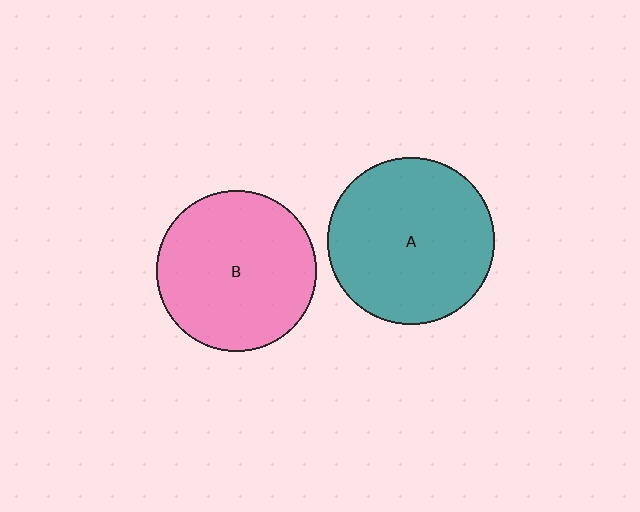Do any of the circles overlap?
No, none of the circles overlap.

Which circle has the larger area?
Circle A (teal).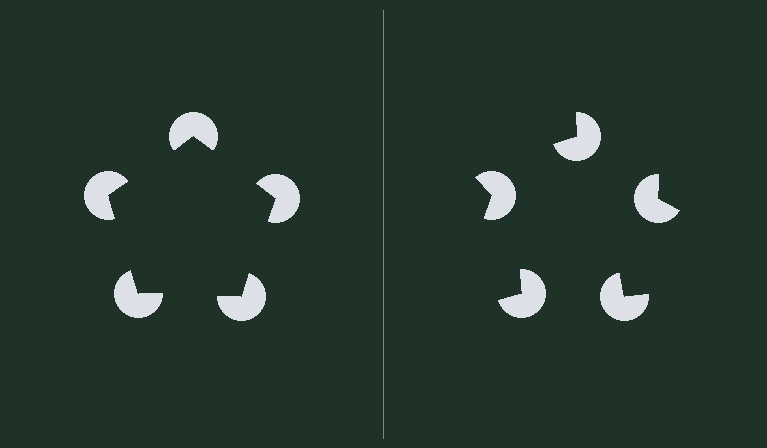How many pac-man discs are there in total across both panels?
10 — 5 on each side.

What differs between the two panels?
The pac-man discs are positioned identically on both sides; only the wedge orientations differ. On the left they align to a pentagon; on the right they are misaligned.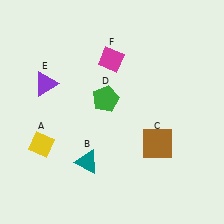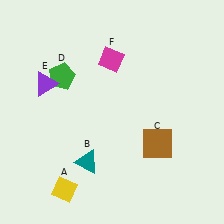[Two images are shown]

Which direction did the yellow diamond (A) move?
The yellow diamond (A) moved down.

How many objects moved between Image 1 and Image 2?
2 objects moved between the two images.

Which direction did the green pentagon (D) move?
The green pentagon (D) moved left.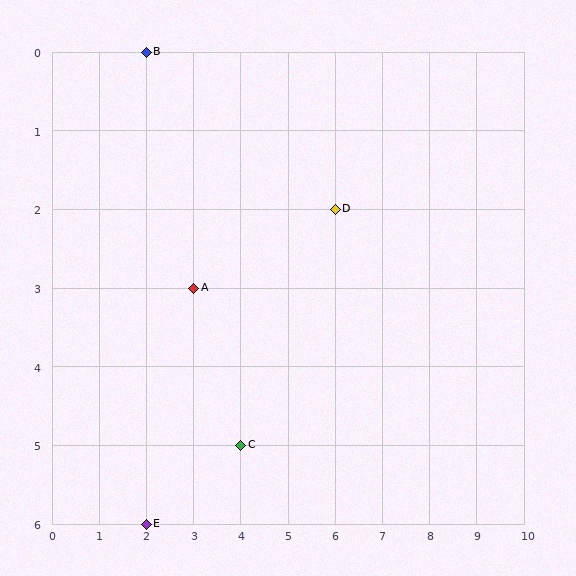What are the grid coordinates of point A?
Point A is at grid coordinates (3, 3).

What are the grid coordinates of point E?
Point E is at grid coordinates (2, 6).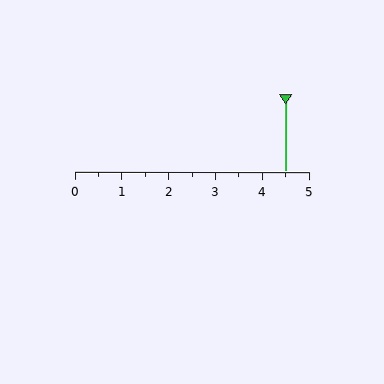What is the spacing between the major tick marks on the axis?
The major ticks are spaced 1 apart.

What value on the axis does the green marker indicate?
The marker indicates approximately 4.5.